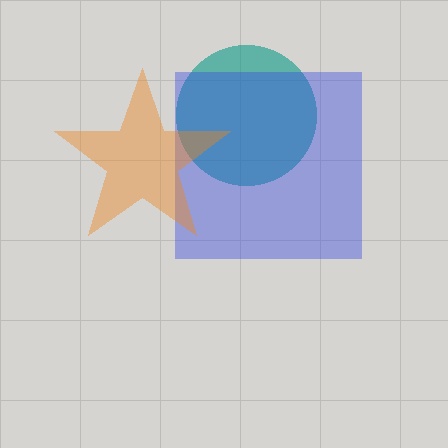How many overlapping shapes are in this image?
There are 3 overlapping shapes in the image.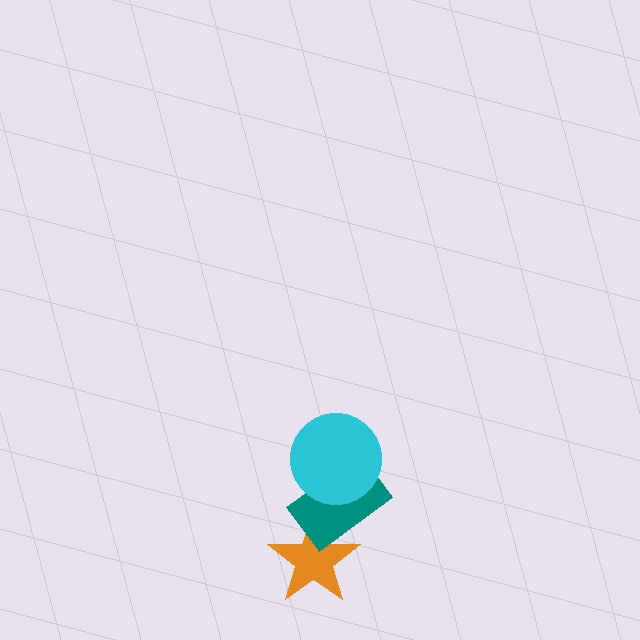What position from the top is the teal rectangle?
The teal rectangle is 2nd from the top.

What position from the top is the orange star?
The orange star is 3rd from the top.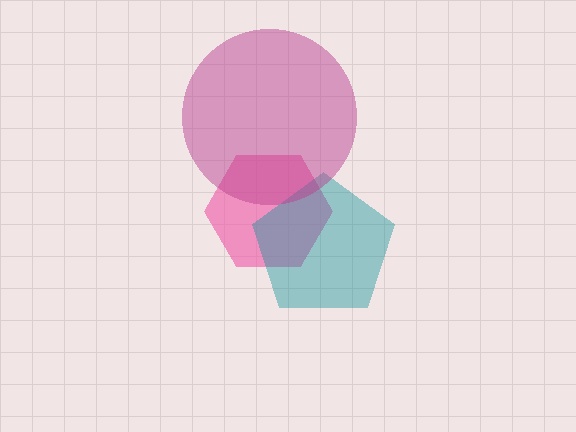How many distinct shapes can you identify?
There are 3 distinct shapes: a pink hexagon, a teal pentagon, a magenta circle.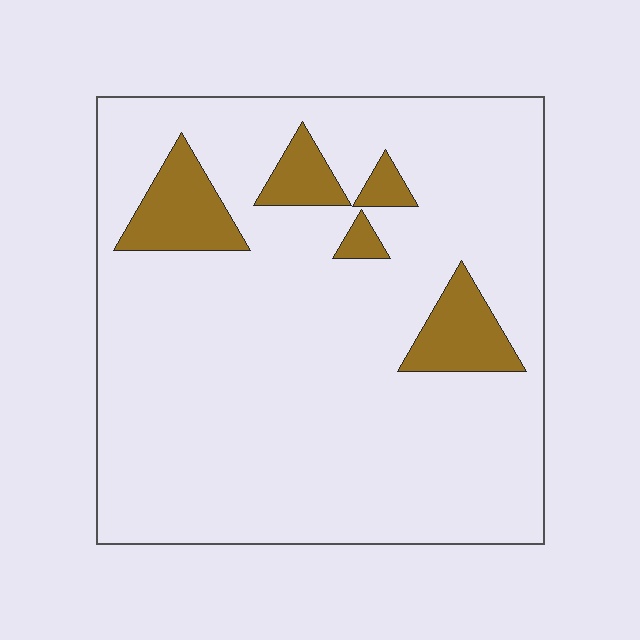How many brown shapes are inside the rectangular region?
5.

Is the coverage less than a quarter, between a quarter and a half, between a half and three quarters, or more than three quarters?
Less than a quarter.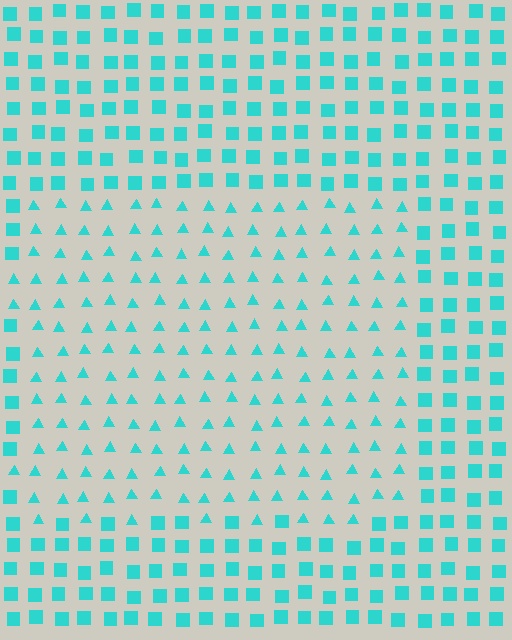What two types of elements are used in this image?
The image uses triangles inside the rectangle region and squares outside it.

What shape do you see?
I see a rectangle.